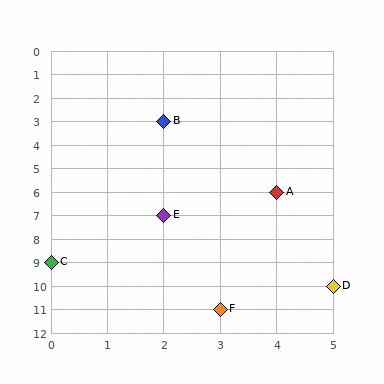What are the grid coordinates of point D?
Point D is at grid coordinates (5, 10).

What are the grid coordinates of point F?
Point F is at grid coordinates (3, 11).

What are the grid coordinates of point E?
Point E is at grid coordinates (2, 7).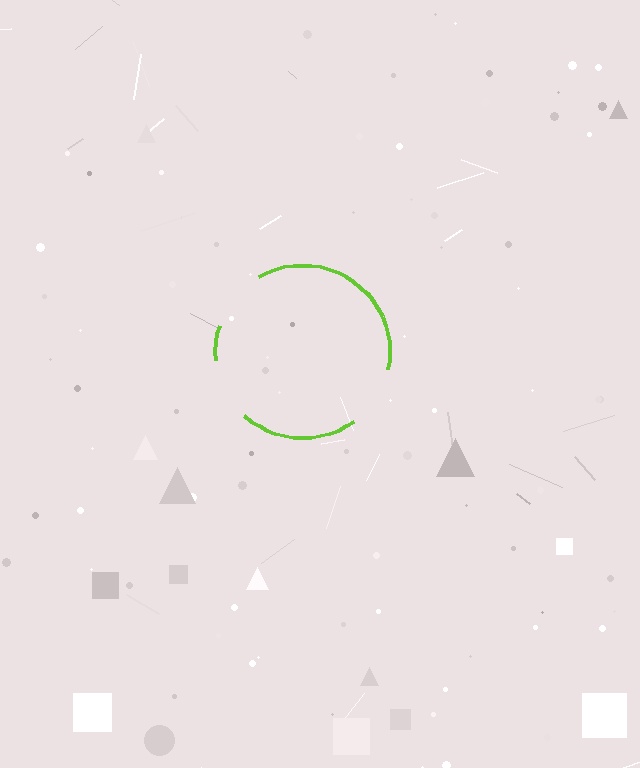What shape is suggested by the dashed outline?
The dashed outline suggests a circle.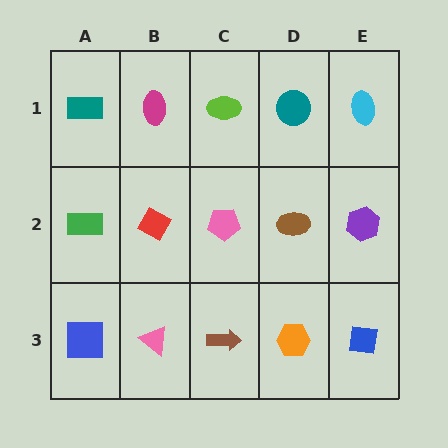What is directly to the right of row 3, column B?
A brown arrow.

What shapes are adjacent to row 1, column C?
A pink pentagon (row 2, column C), a magenta ellipse (row 1, column B), a teal circle (row 1, column D).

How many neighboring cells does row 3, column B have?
3.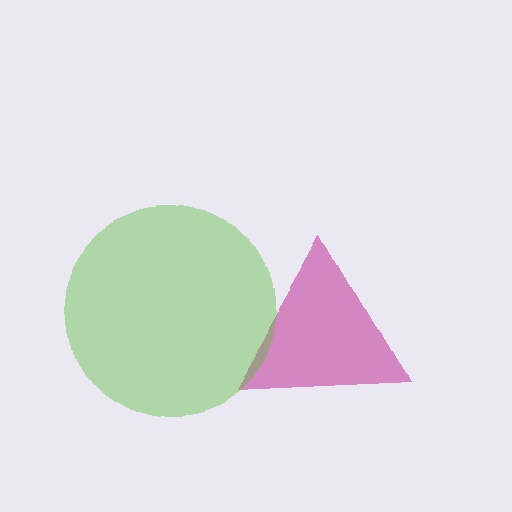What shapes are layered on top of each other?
The layered shapes are: a magenta triangle, a lime circle.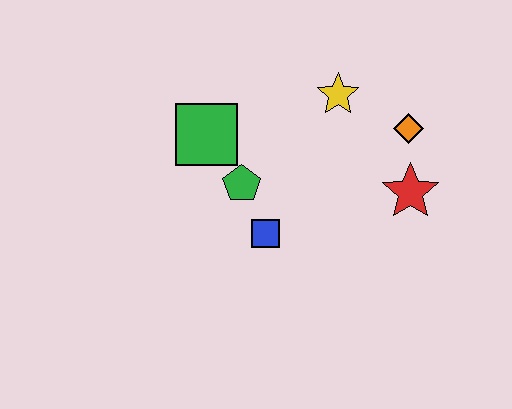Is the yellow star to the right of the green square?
Yes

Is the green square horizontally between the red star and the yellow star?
No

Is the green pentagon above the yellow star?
No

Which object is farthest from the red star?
The green square is farthest from the red star.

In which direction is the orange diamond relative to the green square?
The orange diamond is to the right of the green square.